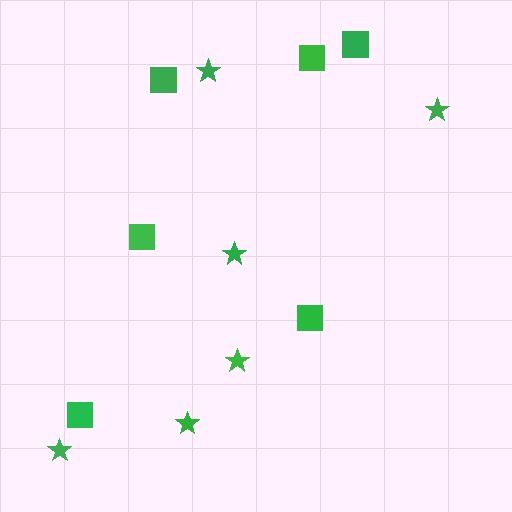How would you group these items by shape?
There are 2 groups: one group of squares (6) and one group of stars (6).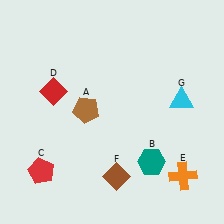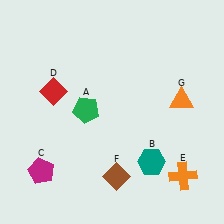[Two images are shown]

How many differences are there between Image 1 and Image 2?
There are 3 differences between the two images.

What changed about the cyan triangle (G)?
In Image 1, G is cyan. In Image 2, it changed to orange.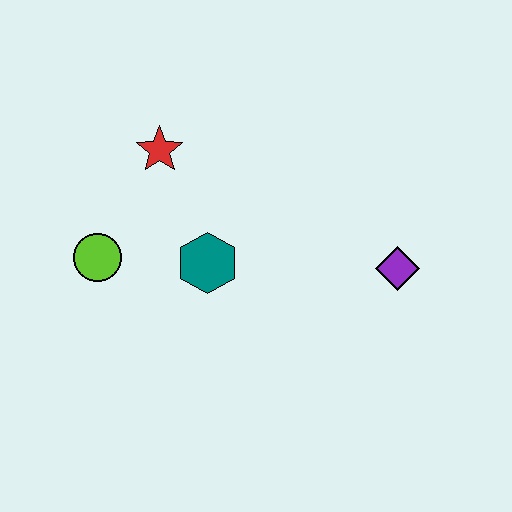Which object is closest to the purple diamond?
The teal hexagon is closest to the purple diamond.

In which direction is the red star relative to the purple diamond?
The red star is to the left of the purple diamond.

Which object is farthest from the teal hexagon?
The purple diamond is farthest from the teal hexagon.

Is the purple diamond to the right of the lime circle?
Yes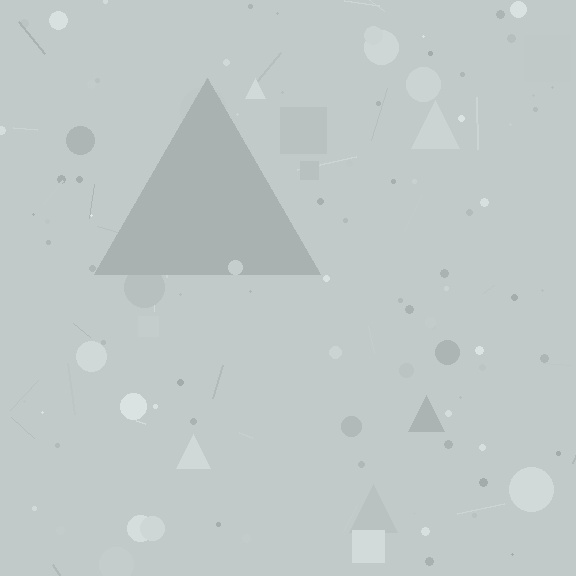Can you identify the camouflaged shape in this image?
The camouflaged shape is a triangle.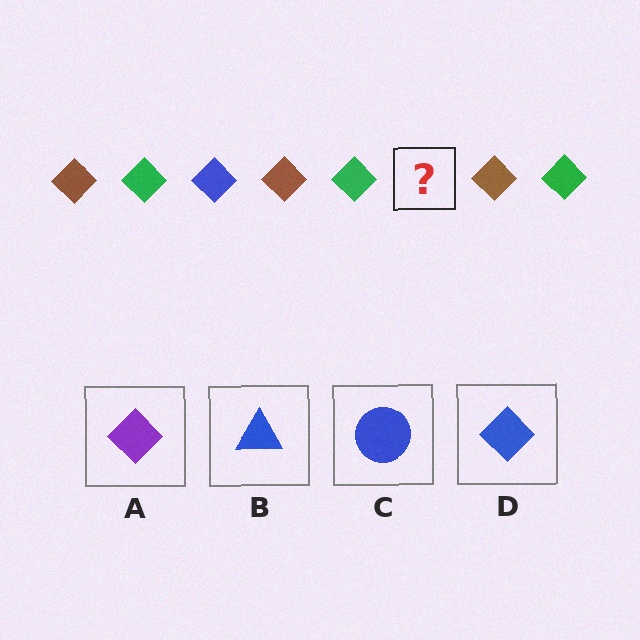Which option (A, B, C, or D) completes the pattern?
D.